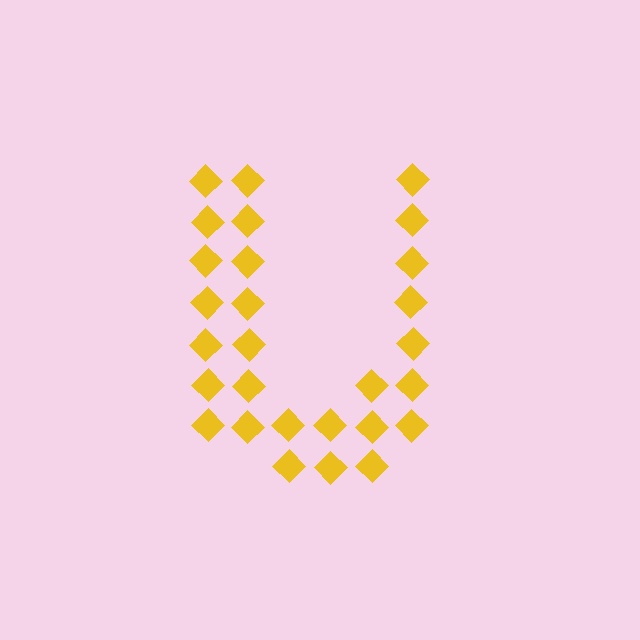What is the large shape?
The large shape is the letter U.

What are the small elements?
The small elements are diamonds.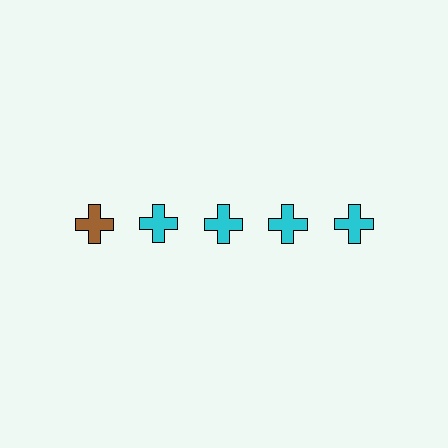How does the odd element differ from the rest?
It has a different color: brown instead of cyan.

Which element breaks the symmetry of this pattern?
The brown cross in the top row, leftmost column breaks the symmetry. All other shapes are cyan crosses.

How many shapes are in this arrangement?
There are 5 shapes arranged in a grid pattern.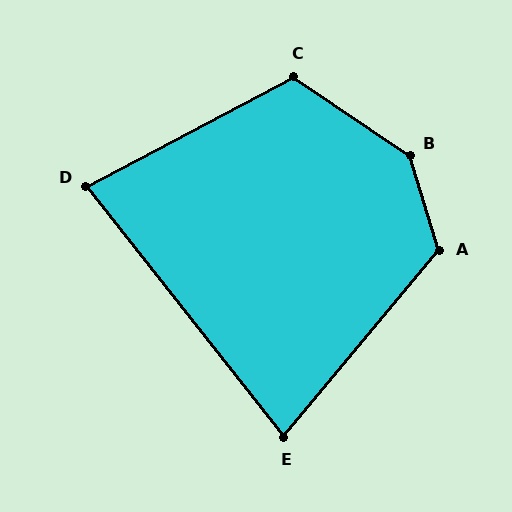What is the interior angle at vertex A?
Approximately 123 degrees (obtuse).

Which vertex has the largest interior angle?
B, at approximately 142 degrees.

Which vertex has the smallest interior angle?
E, at approximately 78 degrees.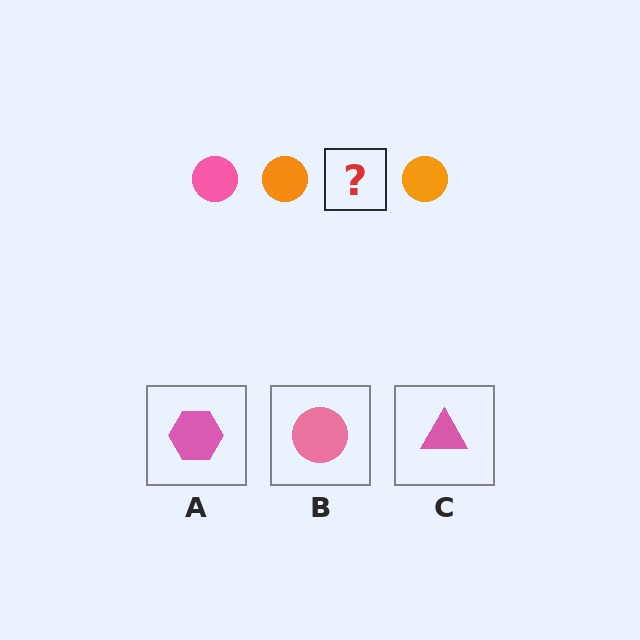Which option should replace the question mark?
Option B.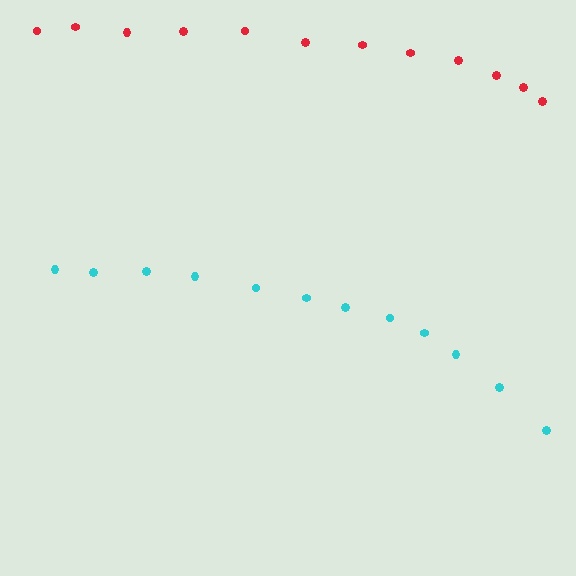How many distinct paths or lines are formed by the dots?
There are 2 distinct paths.